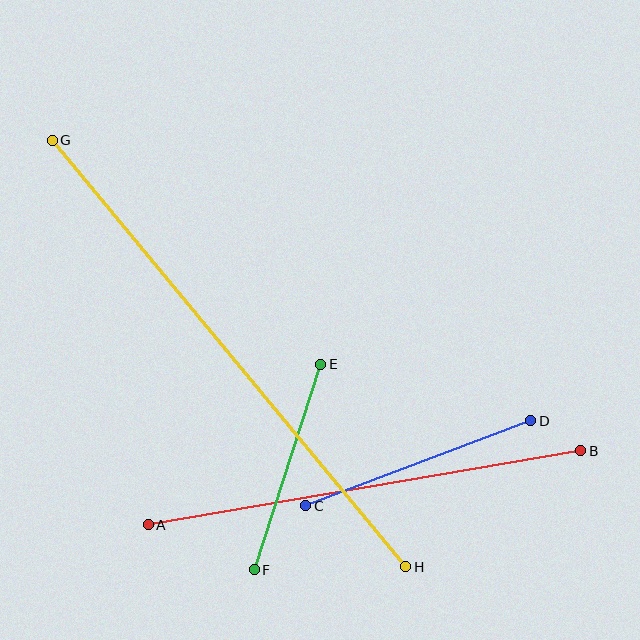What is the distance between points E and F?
The distance is approximately 216 pixels.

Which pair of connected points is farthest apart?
Points G and H are farthest apart.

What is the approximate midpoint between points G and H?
The midpoint is at approximately (229, 353) pixels.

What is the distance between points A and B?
The distance is approximately 439 pixels.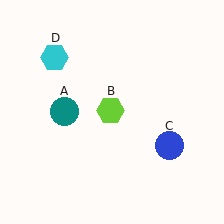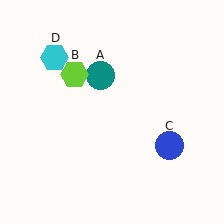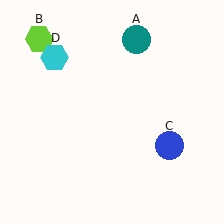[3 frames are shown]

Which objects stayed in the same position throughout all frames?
Blue circle (object C) and cyan hexagon (object D) remained stationary.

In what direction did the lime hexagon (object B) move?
The lime hexagon (object B) moved up and to the left.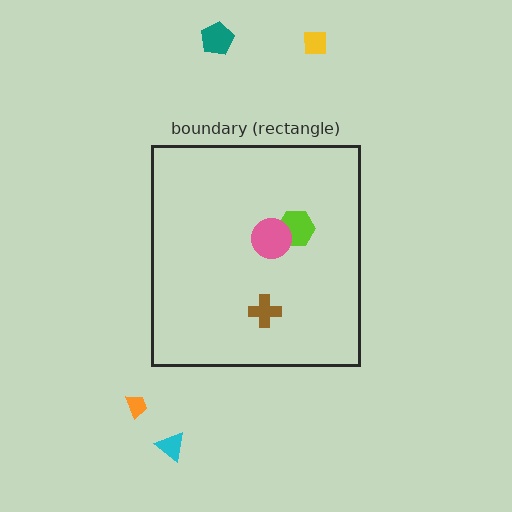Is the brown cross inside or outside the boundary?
Inside.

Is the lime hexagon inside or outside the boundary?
Inside.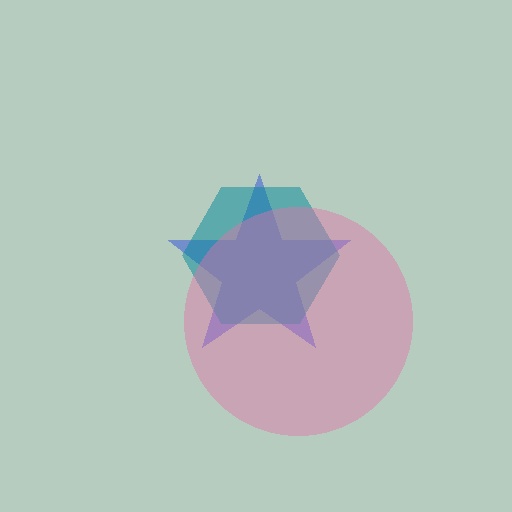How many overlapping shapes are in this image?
There are 3 overlapping shapes in the image.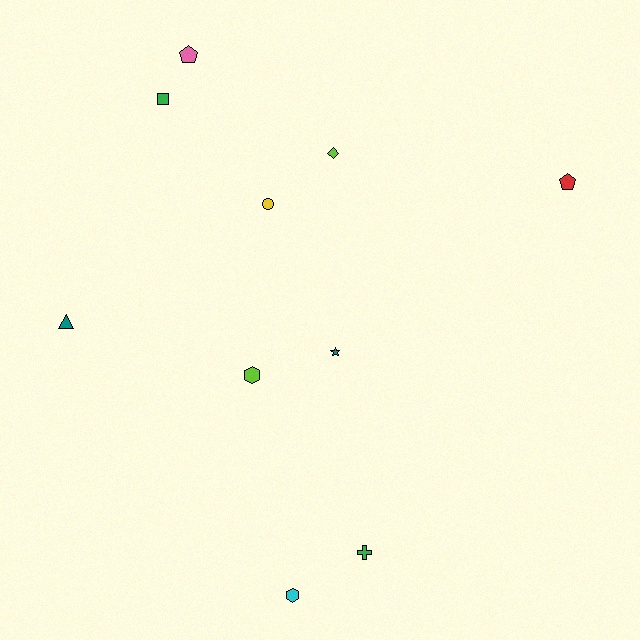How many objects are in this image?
There are 10 objects.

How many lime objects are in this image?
There are 2 lime objects.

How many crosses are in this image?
There is 1 cross.